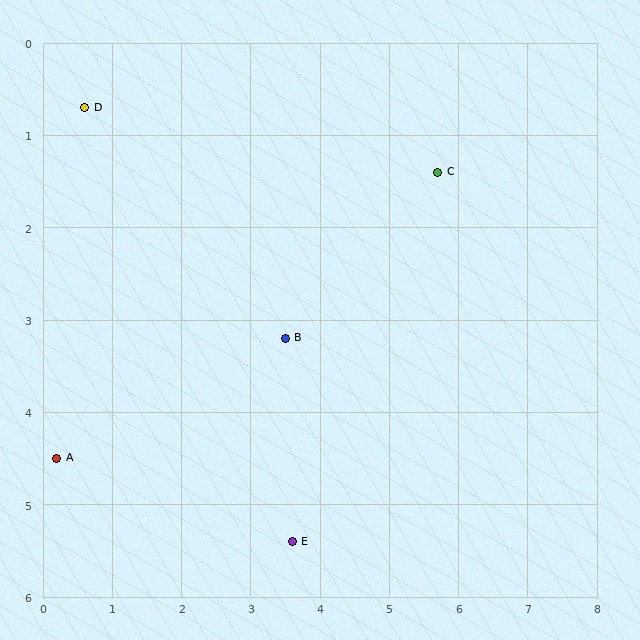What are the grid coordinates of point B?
Point B is at approximately (3.5, 3.2).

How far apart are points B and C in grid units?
Points B and C are about 2.8 grid units apart.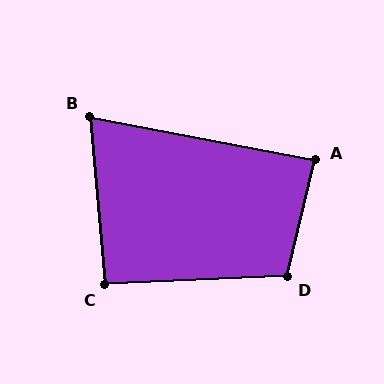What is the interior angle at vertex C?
Approximately 93 degrees (approximately right).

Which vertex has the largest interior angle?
D, at approximately 106 degrees.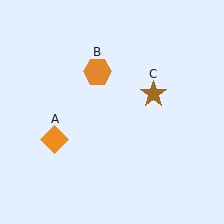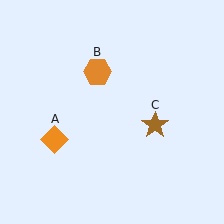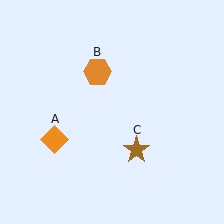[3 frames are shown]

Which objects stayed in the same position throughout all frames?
Orange diamond (object A) and orange hexagon (object B) remained stationary.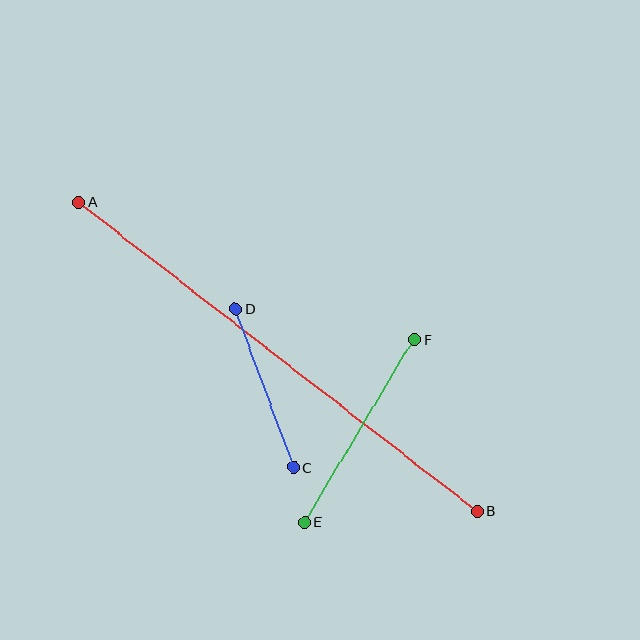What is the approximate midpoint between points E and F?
The midpoint is at approximately (359, 431) pixels.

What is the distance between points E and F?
The distance is approximately 213 pixels.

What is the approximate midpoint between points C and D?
The midpoint is at approximately (265, 388) pixels.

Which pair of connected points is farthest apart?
Points A and B are farthest apart.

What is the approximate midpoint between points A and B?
The midpoint is at approximately (278, 356) pixels.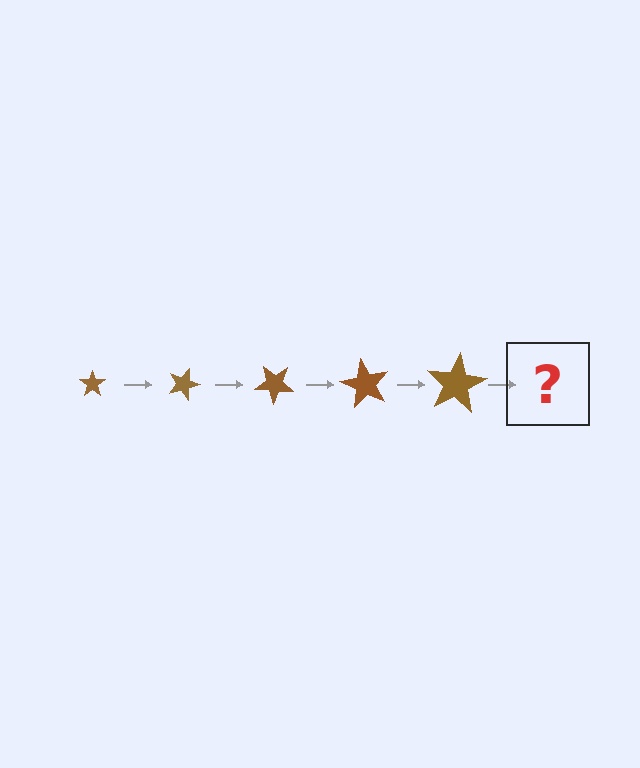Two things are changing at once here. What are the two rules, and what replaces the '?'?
The two rules are that the star grows larger each step and it rotates 20 degrees each step. The '?' should be a star, larger than the previous one and rotated 100 degrees from the start.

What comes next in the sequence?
The next element should be a star, larger than the previous one and rotated 100 degrees from the start.